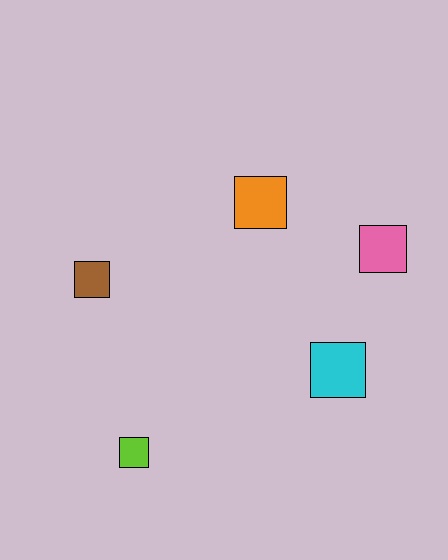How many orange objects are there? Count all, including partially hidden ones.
There is 1 orange object.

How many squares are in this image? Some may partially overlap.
There are 5 squares.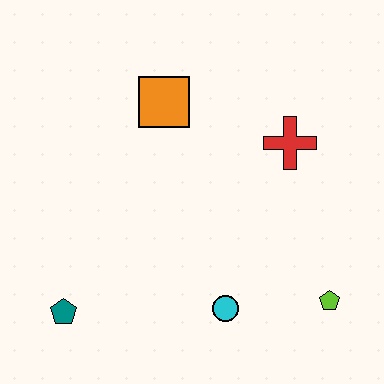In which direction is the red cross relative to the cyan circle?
The red cross is above the cyan circle.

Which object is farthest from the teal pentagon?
The red cross is farthest from the teal pentagon.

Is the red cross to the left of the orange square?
No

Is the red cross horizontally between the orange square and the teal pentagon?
No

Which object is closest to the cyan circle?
The lime pentagon is closest to the cyan circle.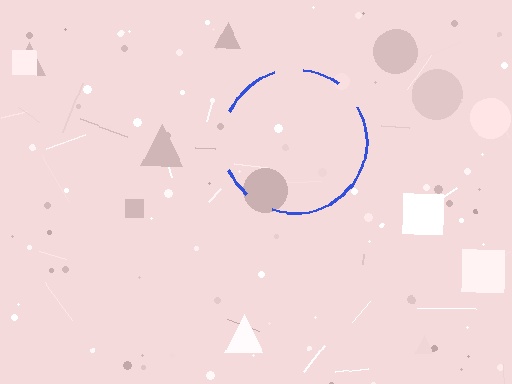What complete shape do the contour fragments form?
The contour fragments form a circle.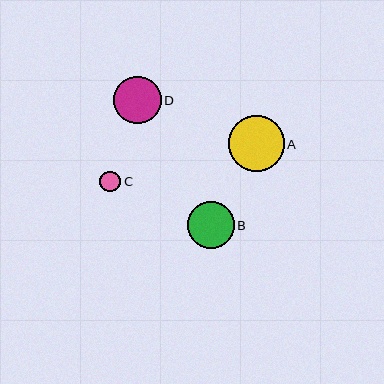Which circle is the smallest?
Circle C is the smallest with a size of approximately 21 pixels.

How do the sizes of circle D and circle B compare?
Circle D and circle B are approximately the same size.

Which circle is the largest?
Circle A is the largest with a size of approximately 56 pixels.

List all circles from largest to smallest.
From largest to smallest: A, D, B, C.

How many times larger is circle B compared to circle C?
Circle B is approximately 2.3 times the size of circle C.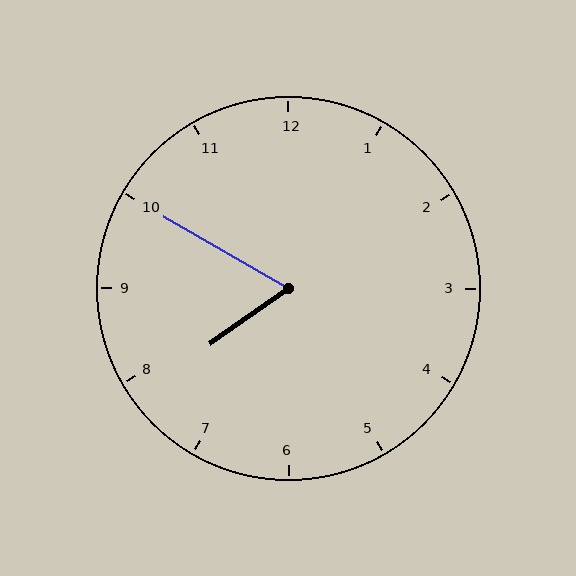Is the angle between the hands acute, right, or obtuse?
It is acute.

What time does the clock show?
7:50.